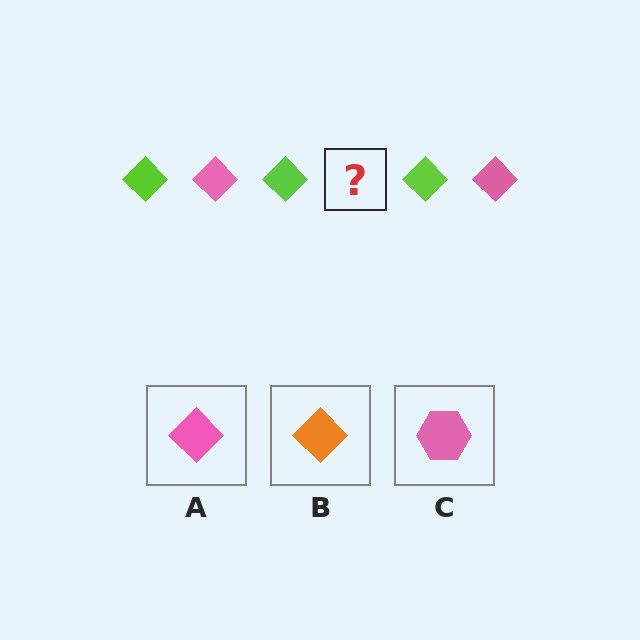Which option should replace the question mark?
Option A.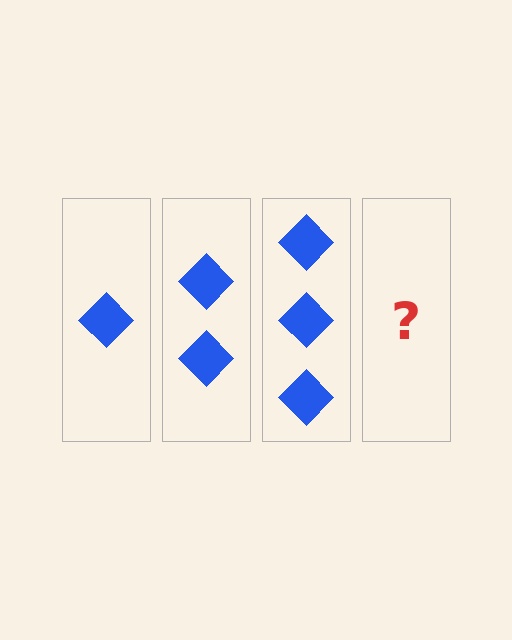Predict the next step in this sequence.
The next step is 4 diamonds.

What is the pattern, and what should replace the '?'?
The pattern is that each step adds one more diamond. The '?' should be 4 diamonds.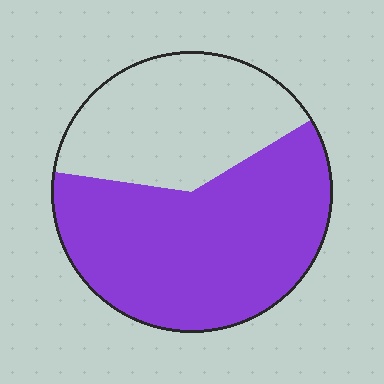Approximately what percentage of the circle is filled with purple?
Approximately 60%.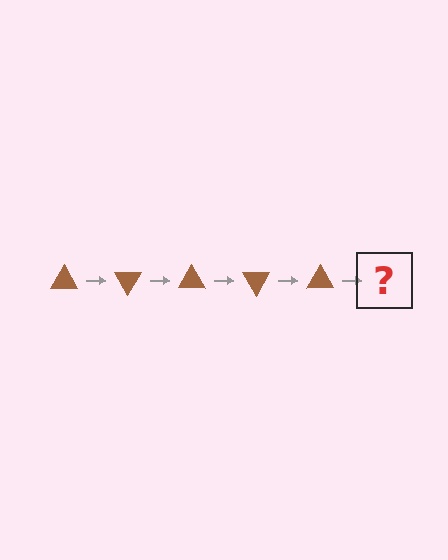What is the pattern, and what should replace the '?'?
The pattern is that the triangle rotates 60 degrees each step. The '?' should be a brown triangle rotated 300 degrees.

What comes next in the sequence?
The next element should be a brown triangle rotated 300 degrees.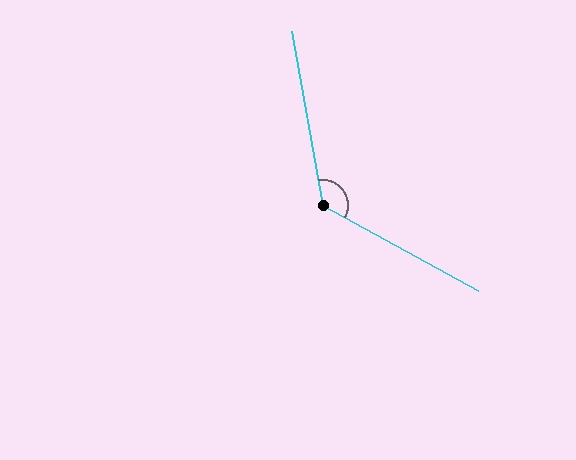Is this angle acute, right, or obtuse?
It is obtuse.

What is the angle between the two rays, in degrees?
Approximately 129 degrees.